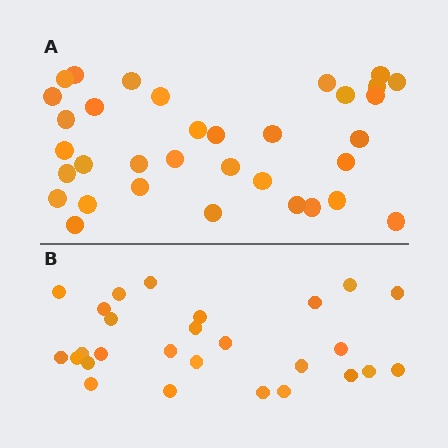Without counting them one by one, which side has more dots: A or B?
Region A (the top region) has more dots.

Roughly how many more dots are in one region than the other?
Region A has roughly 8 or so more dots than region B.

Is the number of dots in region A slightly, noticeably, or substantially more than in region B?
Region A has noticeably more, but not dramatically so. The ratio is roughly 1.3 to 1.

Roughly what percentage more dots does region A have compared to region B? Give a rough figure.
About 25% more.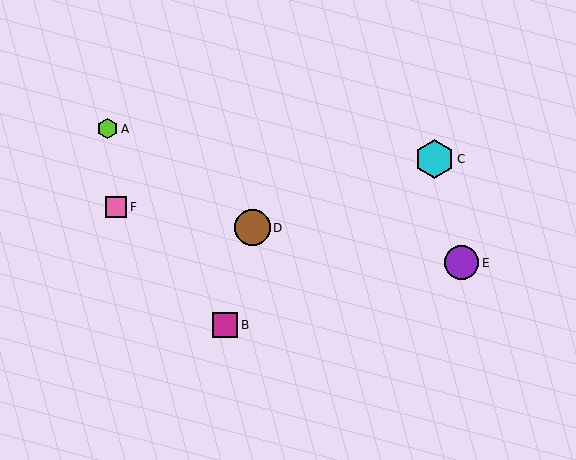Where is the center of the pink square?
The center of the pink square is at (116, 207).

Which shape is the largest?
The cyan hexagon (labeled C) is the largest.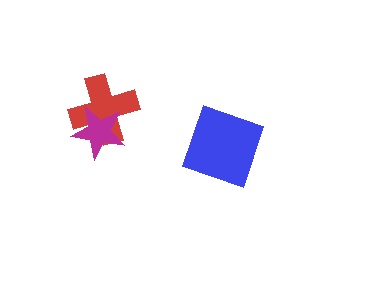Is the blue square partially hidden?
No, no other shape covers it.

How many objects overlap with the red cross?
1 object overlaps with the red cross.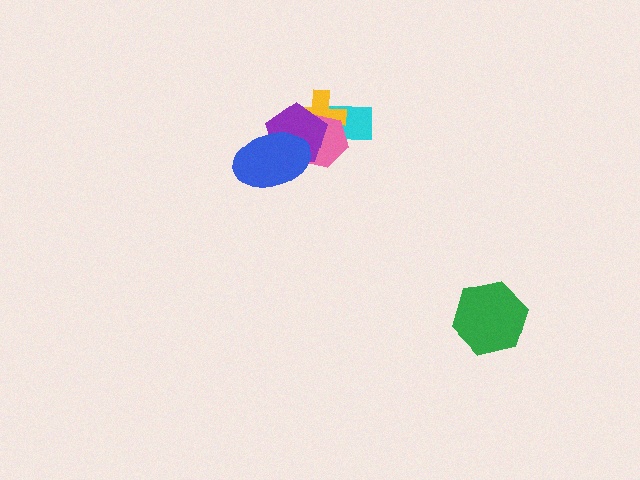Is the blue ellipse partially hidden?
No, no other shape covers it.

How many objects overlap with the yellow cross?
3 objects overlap with the yellow cross.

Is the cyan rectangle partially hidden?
Yes, it is partially covered by another shape.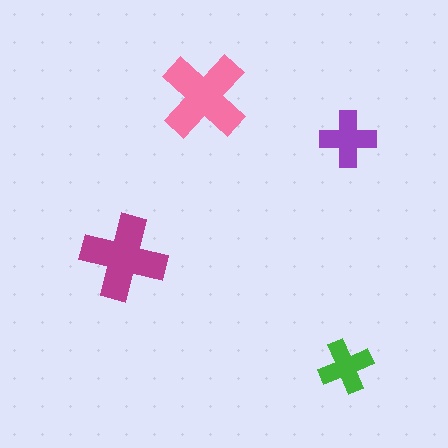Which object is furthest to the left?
The magenta cross is leftmost.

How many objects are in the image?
There are 4 objects in the image.